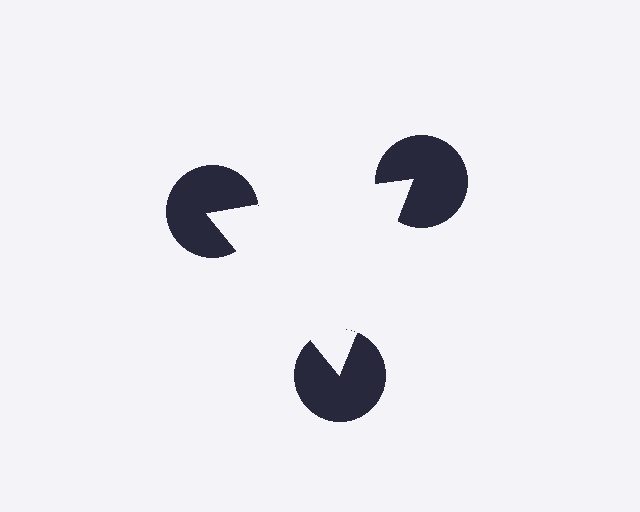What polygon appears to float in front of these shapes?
An illusory triangle — its edges are inferred from the aligned wedge cuts in the pac-man discs, not physically drawn.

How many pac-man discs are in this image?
There are 3 — one at each vertex of the illusory triangle.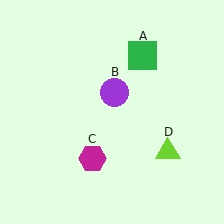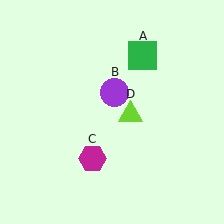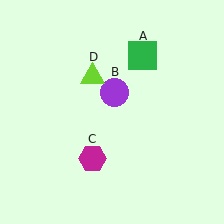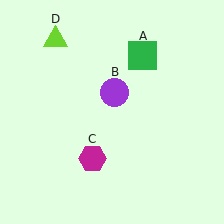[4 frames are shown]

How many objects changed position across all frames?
1 object changed position: lime triangle (object D).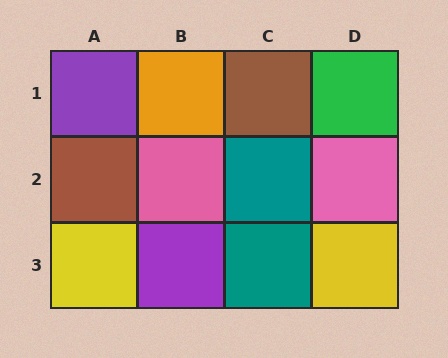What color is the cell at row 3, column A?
Yellow.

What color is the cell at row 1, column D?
Green.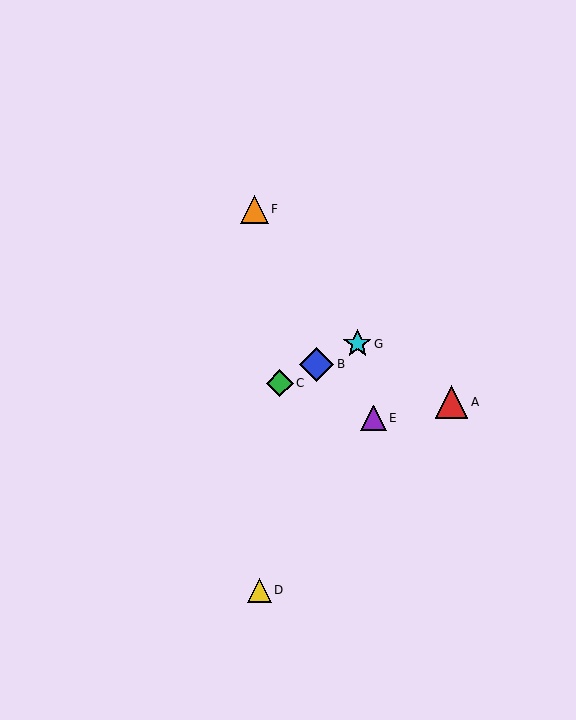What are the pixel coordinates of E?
Object E is at (373, 418).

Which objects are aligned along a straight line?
Objects B, C, G are aligned along a straight line.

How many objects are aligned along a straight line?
3 objects (B, C, G) are aligned along a straight line.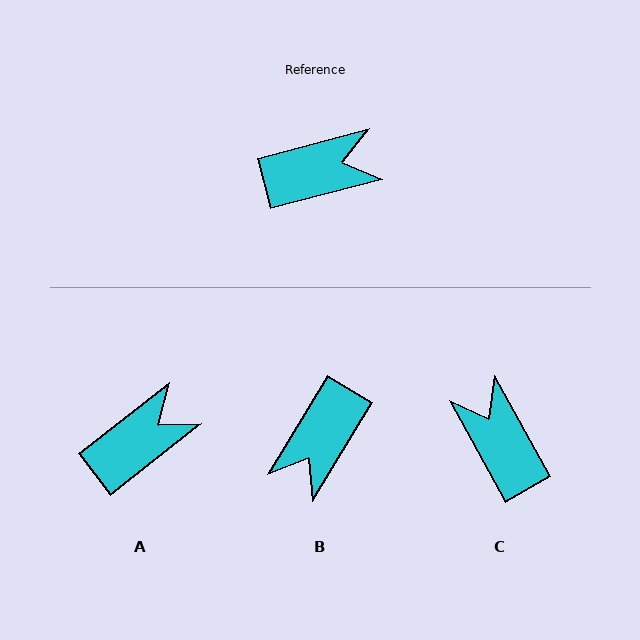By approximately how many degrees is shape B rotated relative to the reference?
Approximately 136 degrees clockwise.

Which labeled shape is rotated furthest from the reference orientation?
B, about 136 degrees away.